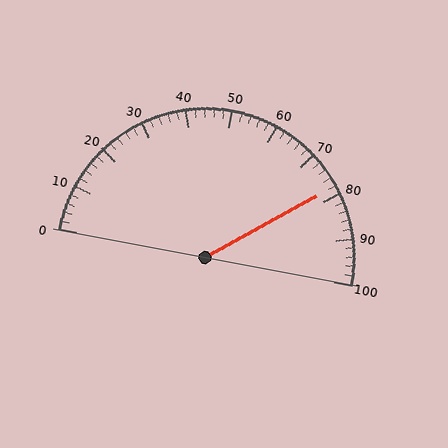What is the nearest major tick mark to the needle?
The nearest major tick mark is 80.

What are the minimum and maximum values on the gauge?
The gauge ranges from 0 to 100.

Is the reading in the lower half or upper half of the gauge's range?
The reading is in the upper half of the range (0 to 100).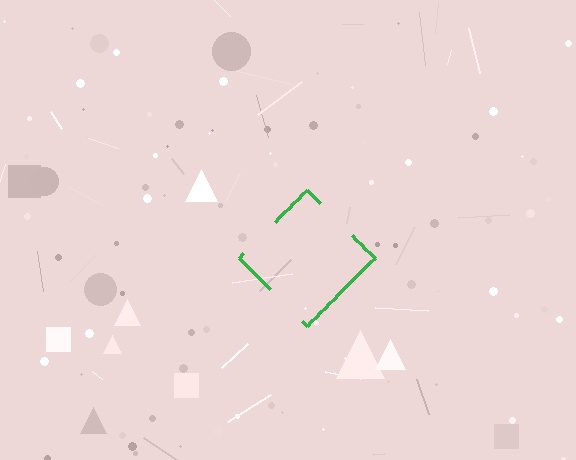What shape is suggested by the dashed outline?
The dashed outline suggests a diamond.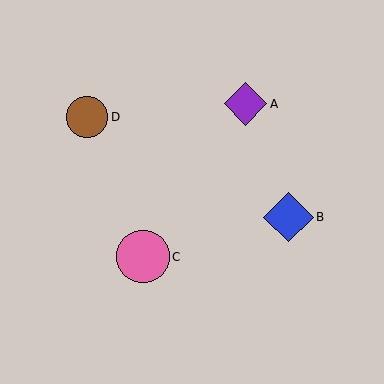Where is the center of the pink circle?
The center of the pink circle is at (143, 257).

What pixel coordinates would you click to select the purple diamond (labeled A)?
Click at (245, 104) to select the purple diamond A.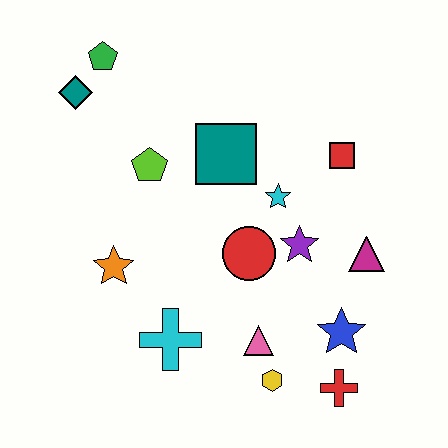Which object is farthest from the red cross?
The green pentagon is farthest from the red cross.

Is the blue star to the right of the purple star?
Yes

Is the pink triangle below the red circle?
Yes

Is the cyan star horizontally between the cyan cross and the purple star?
Yes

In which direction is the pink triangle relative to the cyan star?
The pink triangle is below the cyan star.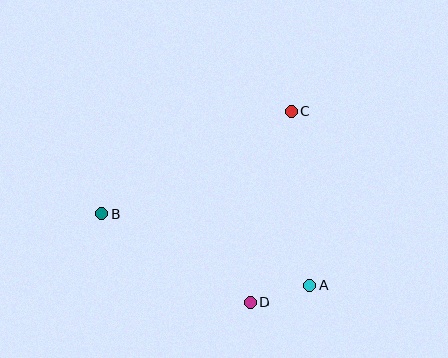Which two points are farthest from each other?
Points A and B are farthest from each other.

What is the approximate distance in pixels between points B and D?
The distance between B and D is approximately 173 pixels.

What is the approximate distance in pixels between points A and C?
The distance between A and C is approximately 175 pixels.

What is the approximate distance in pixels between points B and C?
The distance between B and C is approximately 216 pixels.